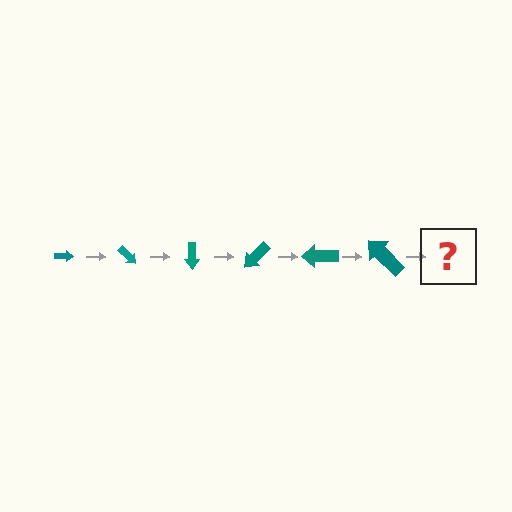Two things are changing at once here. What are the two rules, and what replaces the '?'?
The two rules are that the arrow grows larger each step and it rotates 45 degrees each step. The '?' should be an arrow, larger than the previous one and rotated 270 degrees from the start.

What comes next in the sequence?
The next element should be an arrow, larger than the previous one and rotated 270 degrees from the start.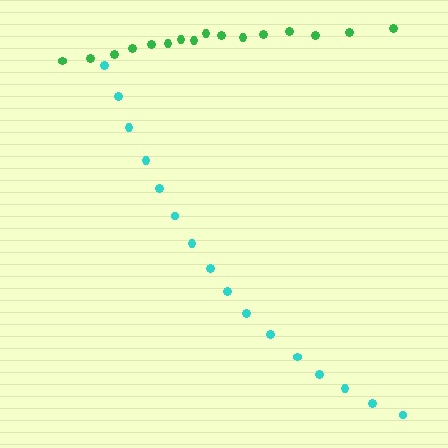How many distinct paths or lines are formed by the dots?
There are 2 distinct paths.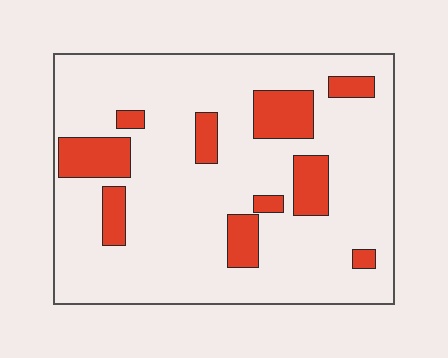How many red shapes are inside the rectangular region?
10.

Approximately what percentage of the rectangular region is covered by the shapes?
Approximately 20%.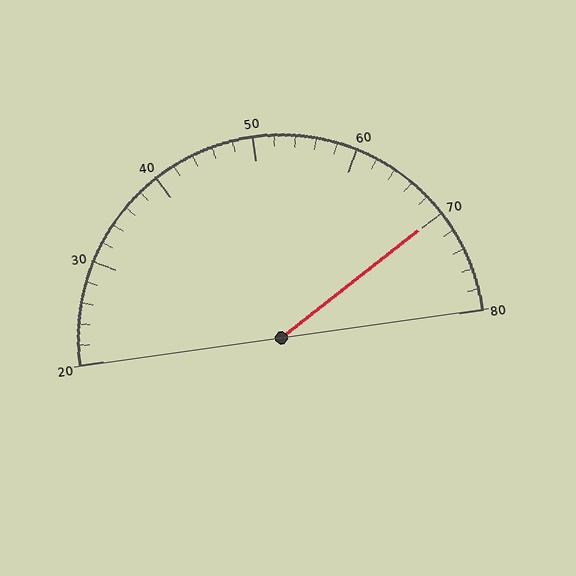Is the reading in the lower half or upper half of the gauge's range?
The reading is in the upper half of the range (20 to 80).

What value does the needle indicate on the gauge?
The needle indicates approximately 70.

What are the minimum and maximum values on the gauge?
The gauge ranges from 20 to 80.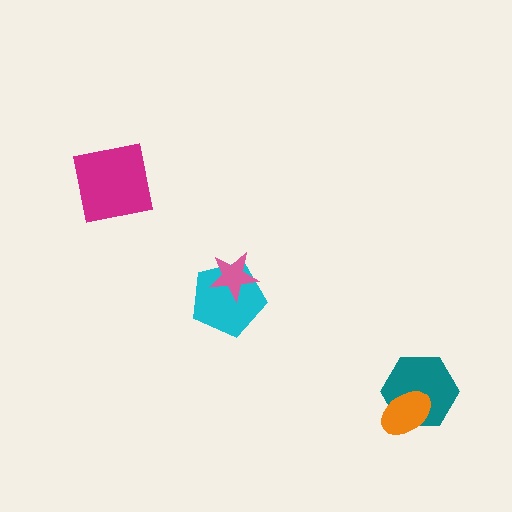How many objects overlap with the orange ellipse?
1 object overlaps with the orange ellipse.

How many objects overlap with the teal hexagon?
1 object overlaps with the teal hexagon.